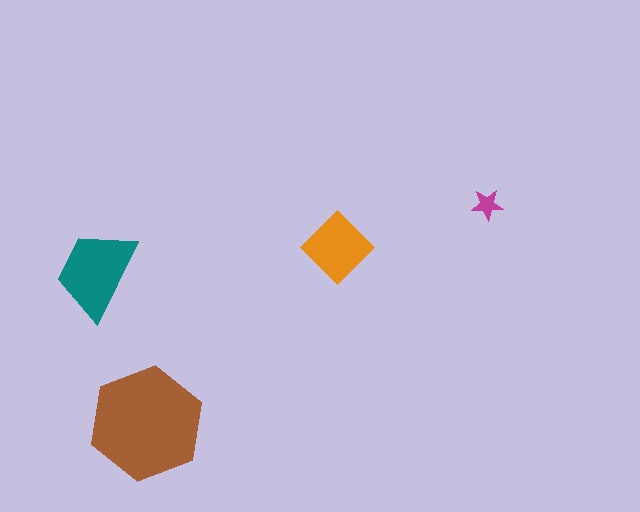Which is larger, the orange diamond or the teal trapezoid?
The teal trapezoid.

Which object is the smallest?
The magenta star.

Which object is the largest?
The brown hexagon.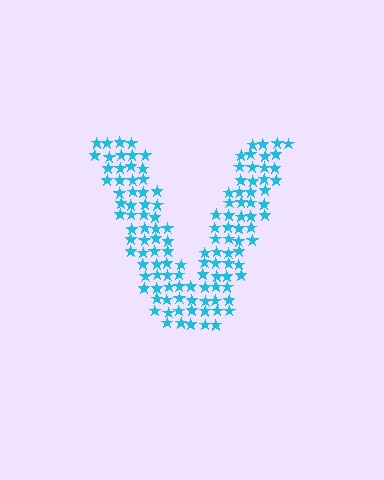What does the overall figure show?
The overall figure shows the letter V.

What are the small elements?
The small elements are stars.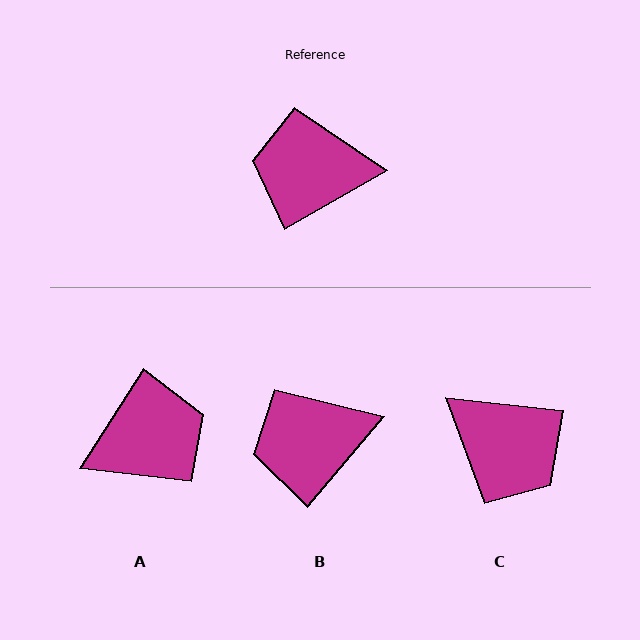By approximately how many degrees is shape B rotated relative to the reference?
Approximately 20 degrees counter-clockwise.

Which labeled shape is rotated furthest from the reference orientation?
A, about 153 degrees away.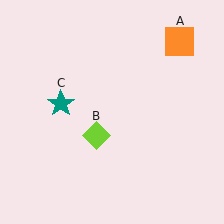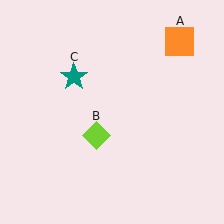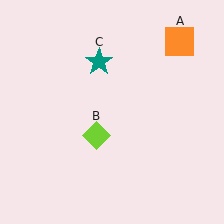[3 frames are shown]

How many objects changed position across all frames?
1 object changed position: teal star (object C).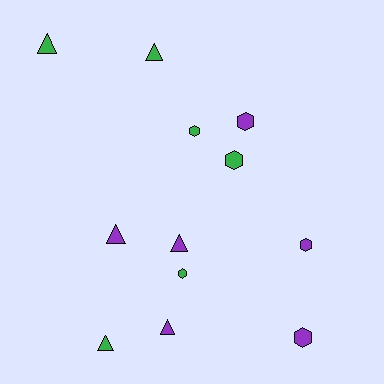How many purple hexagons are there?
There are 3 purple hexagons.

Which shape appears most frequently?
Hexagon, with 6 objects.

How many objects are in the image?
There are 12 objects.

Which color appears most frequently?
Purple, with 6 objects.